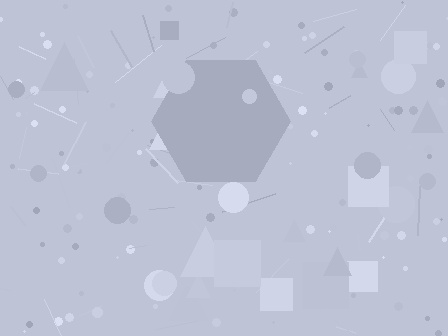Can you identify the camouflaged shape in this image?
The camouflaged shape is a hexagon.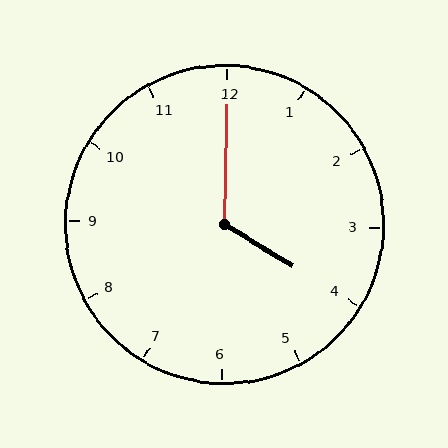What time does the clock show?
4:00.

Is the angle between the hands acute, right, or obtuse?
It is obtuse.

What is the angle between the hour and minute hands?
Approximately 120 degrees.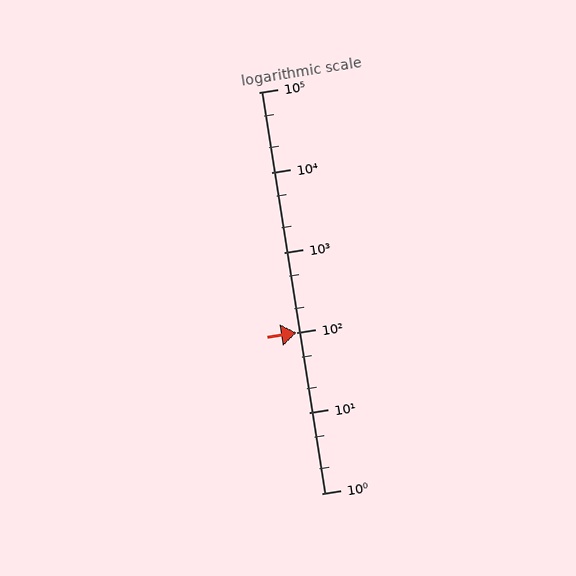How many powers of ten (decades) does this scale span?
The scale spans 5 decades, from 1 to 100000.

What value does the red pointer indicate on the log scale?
The pointer indicates approximately 100.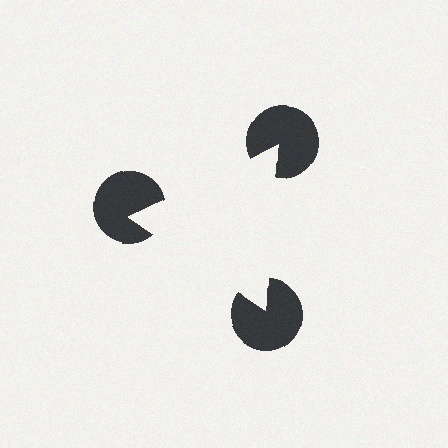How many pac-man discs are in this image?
There are 3 — one at each vertex of the illusory triangle.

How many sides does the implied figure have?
3 sides.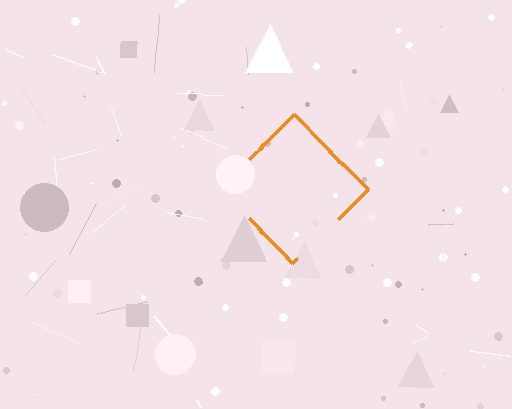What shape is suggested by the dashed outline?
The dashed outline suggests a diamond.